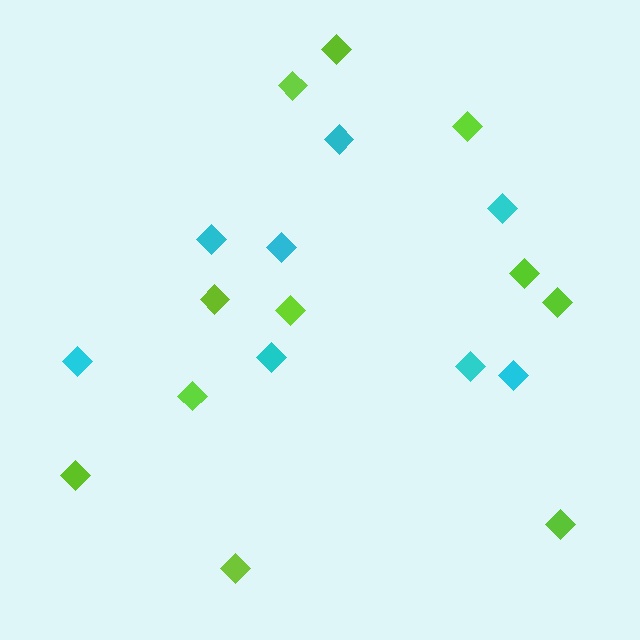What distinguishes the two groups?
There are 2 groups: one group of cyan diamonds (8) and one group of lime diamonds (11).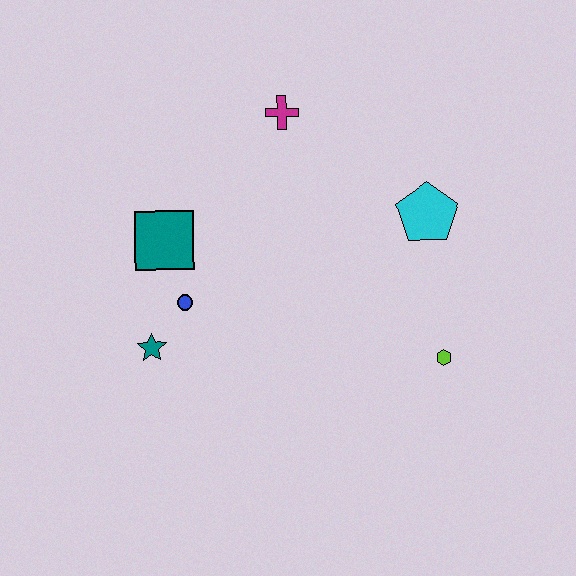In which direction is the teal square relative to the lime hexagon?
The teal square is to the left of the lime hexagon.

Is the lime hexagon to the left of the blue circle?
No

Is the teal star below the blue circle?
Yes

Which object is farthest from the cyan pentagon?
The teal star is farthest from the cyan pentagon.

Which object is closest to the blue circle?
The teal star is closest to the blue circle.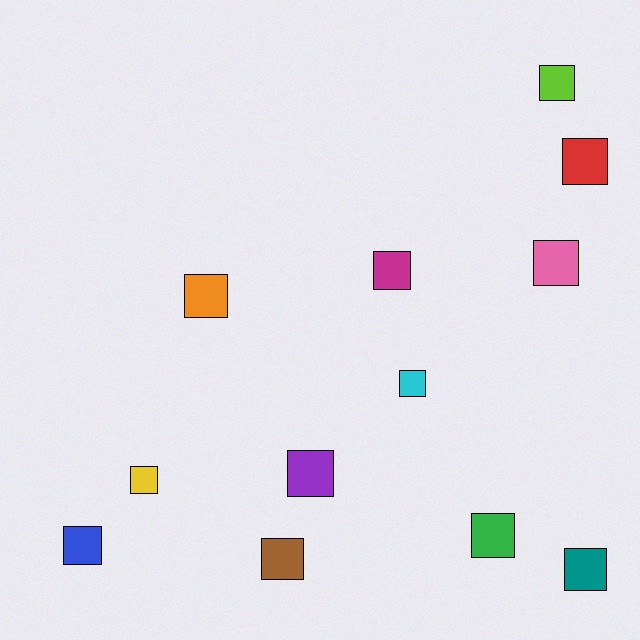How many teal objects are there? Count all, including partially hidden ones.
There is 1 teal object.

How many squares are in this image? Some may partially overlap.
There are 12 squares.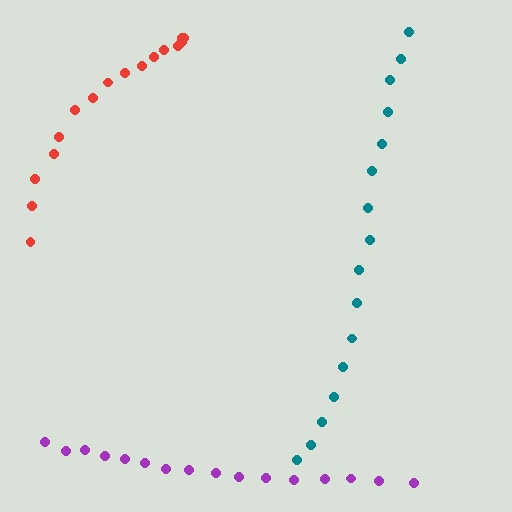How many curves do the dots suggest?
There are 3 distinct paths.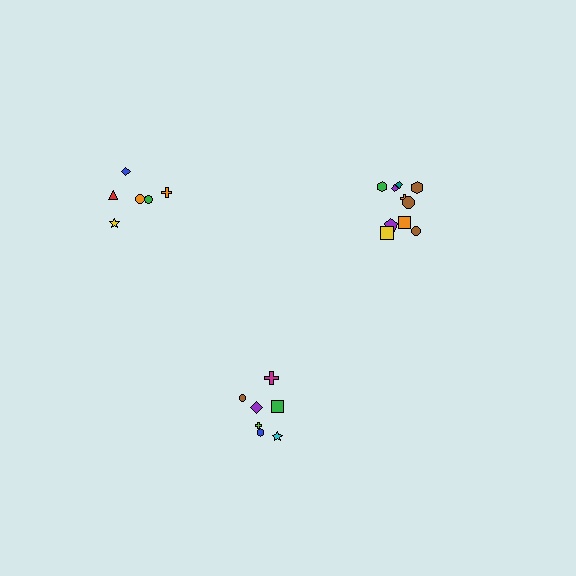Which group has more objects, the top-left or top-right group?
The top-right group.